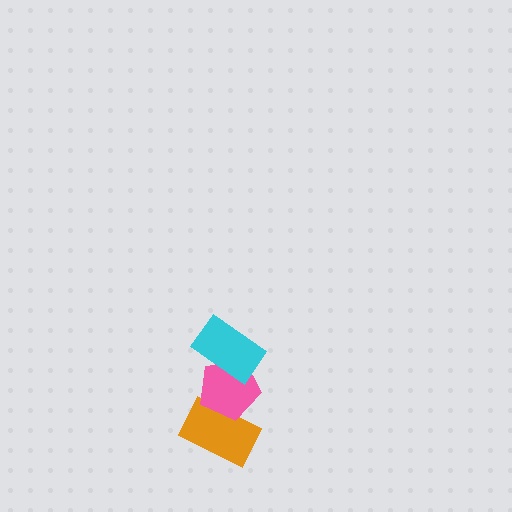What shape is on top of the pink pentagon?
The cyan rectangle is on top of the pink pentagon.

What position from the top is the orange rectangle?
The orange rectangle is 3rd from the top.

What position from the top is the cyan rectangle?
The cyan rectangle is 1st from the top.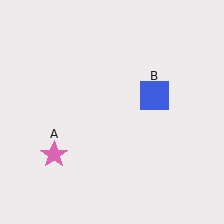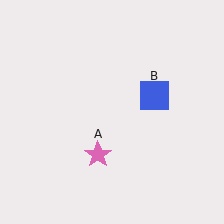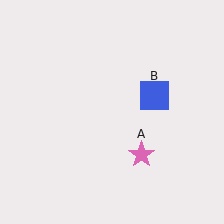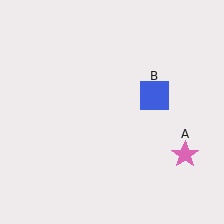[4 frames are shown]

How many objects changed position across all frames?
1 object changed position: pink star (object A).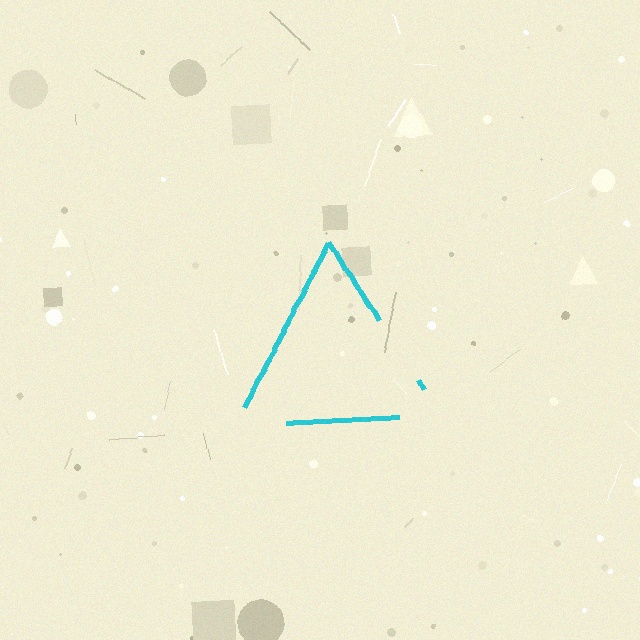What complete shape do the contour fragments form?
The contour fragments form a triangle.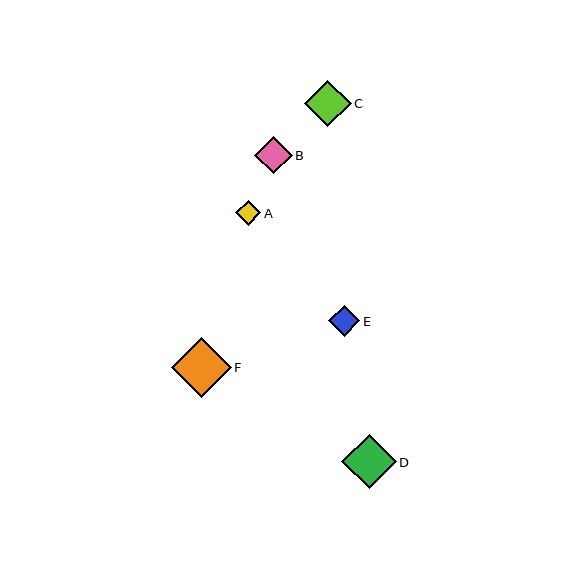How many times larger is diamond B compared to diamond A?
Diamond B is approximately 1.5 times the size of diamond A.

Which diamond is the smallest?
Diamond A is the smallest with a size of approximately 25 pixels.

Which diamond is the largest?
Diamond F is the largest with a size of approximately 60 pixels.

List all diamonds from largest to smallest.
From largest to smallest: F, D, C, B, E, A.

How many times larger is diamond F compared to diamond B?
Diamond F is approximately 1.6 times the size of diamond B.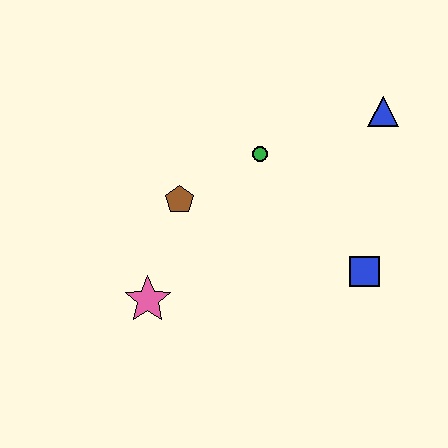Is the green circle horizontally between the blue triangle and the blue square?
No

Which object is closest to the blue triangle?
The green circle is closest to the blue triangle.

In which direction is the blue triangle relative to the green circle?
The blue triangle is to the right of the green circle.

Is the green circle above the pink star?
Yes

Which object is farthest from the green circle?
The pink star is farthest from the green circle.